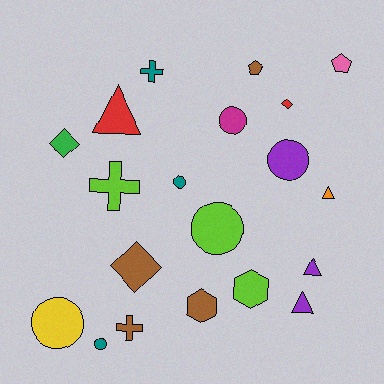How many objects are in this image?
There are 20 objects.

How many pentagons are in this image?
There are 2 pentagons.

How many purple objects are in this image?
There are 3 purple objects.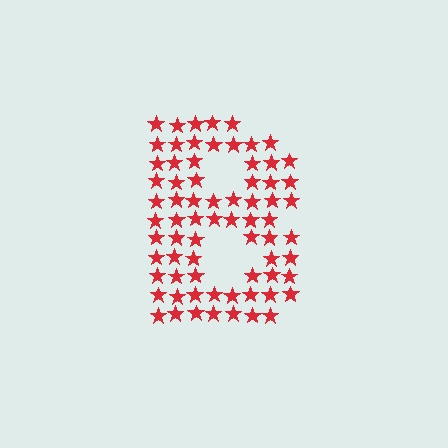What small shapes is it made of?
It is made of small stars.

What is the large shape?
The large shape is the letter B.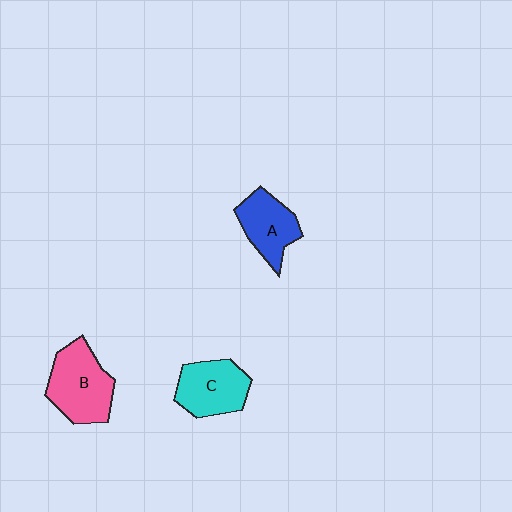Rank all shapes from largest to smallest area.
From largest to smallest: B (pink), C (cyan), A (blue).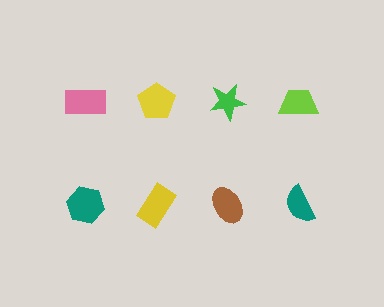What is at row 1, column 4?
A lime trapezoid.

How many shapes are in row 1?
4 shapes.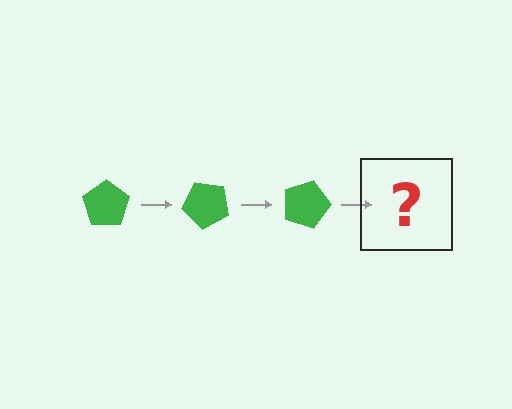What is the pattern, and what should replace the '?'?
The pattern is that the pentagon rotates 45 degrees each step. The '?' should be a green pentagon rotated 135 degrees.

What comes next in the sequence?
The next element should be a green pentagon rotated 135 degrees.